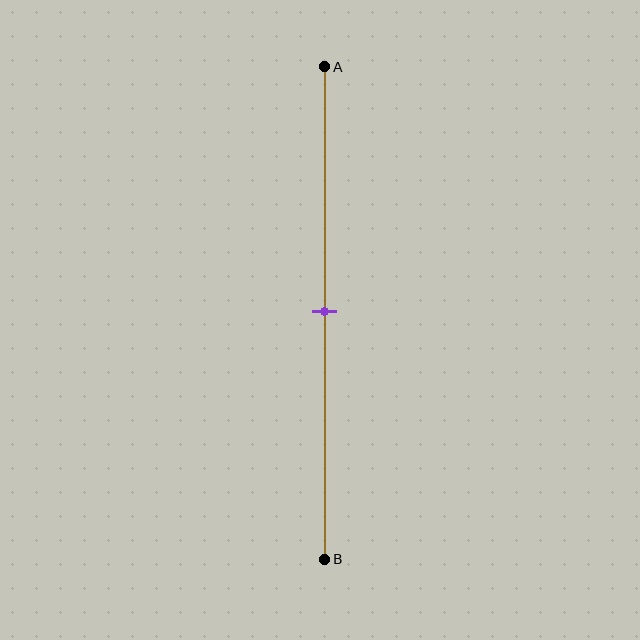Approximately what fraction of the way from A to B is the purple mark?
The purple mark is approximately 50% of the way from A to B.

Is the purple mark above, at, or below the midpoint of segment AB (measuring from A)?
The purple mark is approximately at the midpoint of segment AB.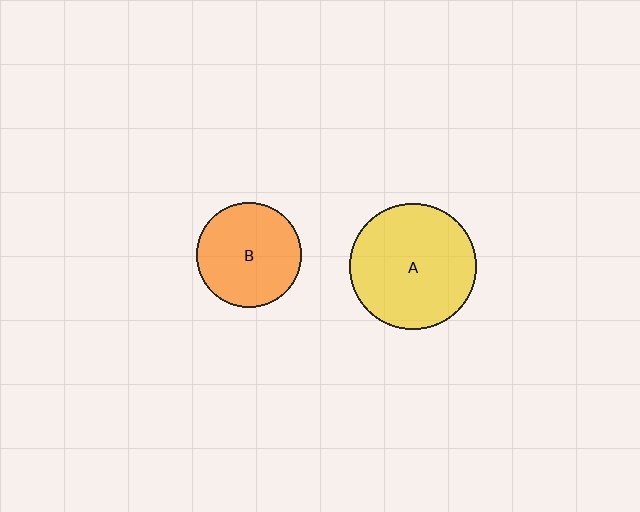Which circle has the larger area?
Circle A (yellow).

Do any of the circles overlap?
No, none of the circles overlap.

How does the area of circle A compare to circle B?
Approximately 1.4 times.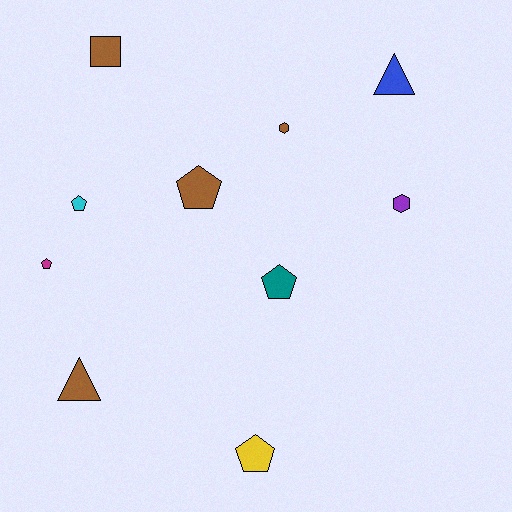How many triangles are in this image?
There are 2 triangles.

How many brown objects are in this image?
There are 4 brown objects.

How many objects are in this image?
There are 10 objects.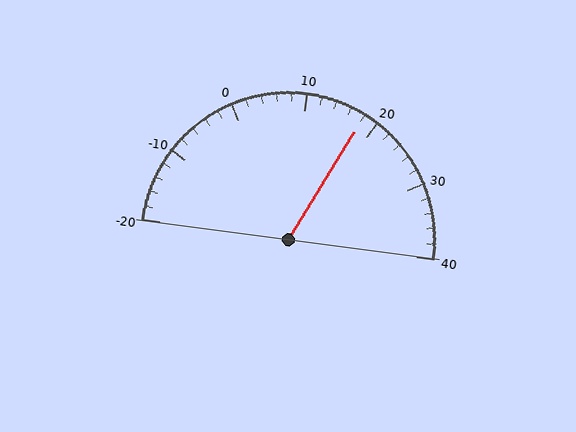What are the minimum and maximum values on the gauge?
The gauge ranges from -20 to 40.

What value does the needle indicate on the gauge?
The needle indicates approximately 18.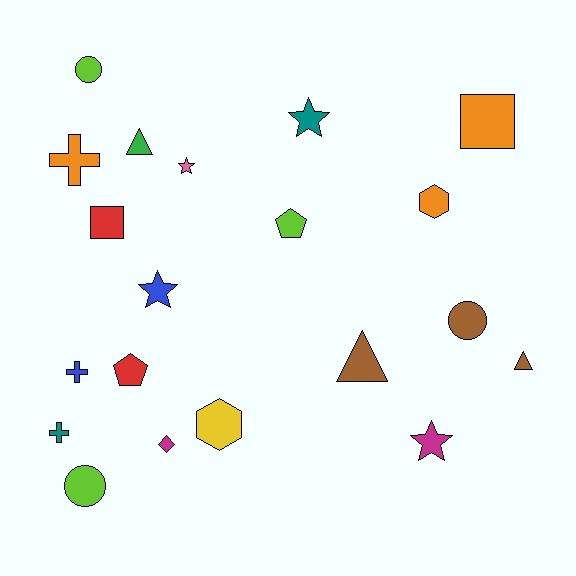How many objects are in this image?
There are 20 objects.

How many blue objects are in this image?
There are 2 blue objects.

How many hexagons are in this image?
There are 2 hexagons.